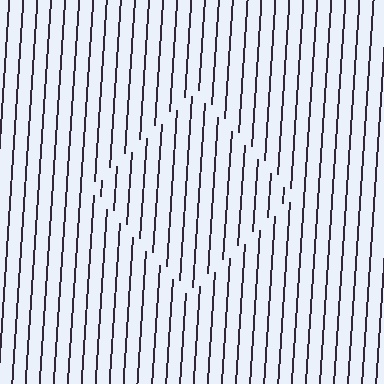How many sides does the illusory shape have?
4 sides — the line-ends trace a square.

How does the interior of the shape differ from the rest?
The interior of the shape contains the same grating, shifted by half a period — the contour is defined by the phase discontinuity where line-ends from the inner and outer gratings abut.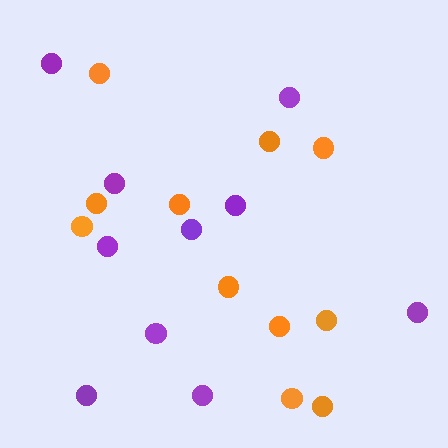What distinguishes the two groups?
There are 2 groups: one group of purple circles (10) and one group of orange circles (11).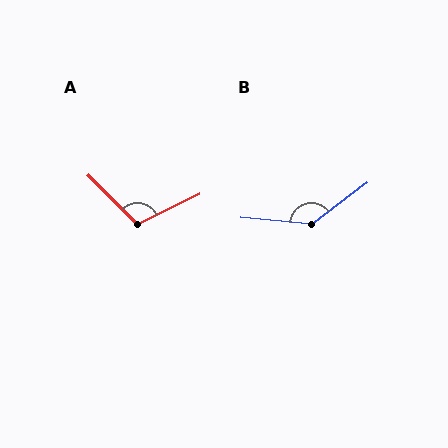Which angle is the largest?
B, at approximately 138 degrees.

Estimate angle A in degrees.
Approximately 109 degrees.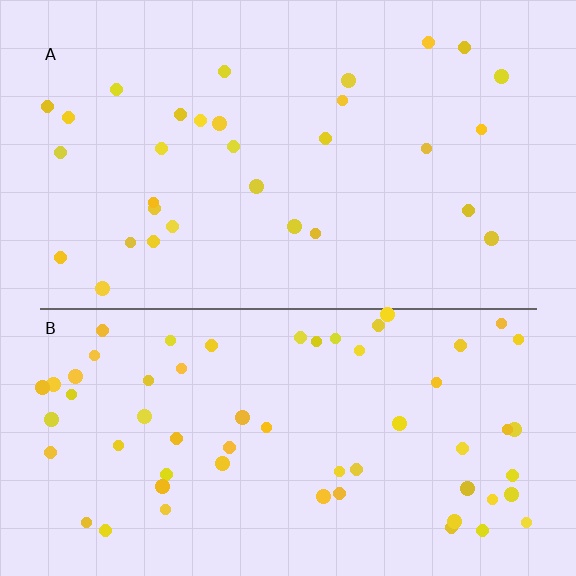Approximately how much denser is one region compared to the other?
Approximately 2.0× — region B over region A.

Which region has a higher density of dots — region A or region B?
B (the bottom).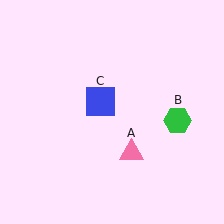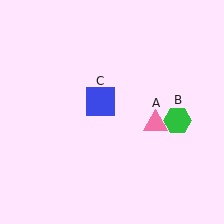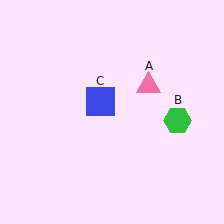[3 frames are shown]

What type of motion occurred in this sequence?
The pink triangle (object A) rotated counterclockwise around the center of the scene.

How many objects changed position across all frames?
1 object changed position: pink triangle (object A).